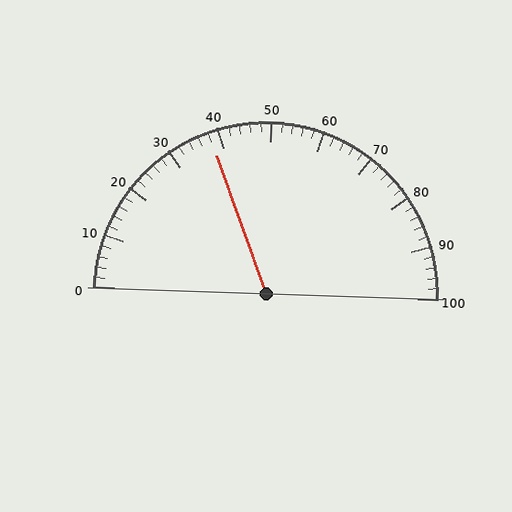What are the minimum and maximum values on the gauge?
The gauge ranges from 0 to 100.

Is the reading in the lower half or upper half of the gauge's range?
The reading is in the lower half of the range (0 to 100).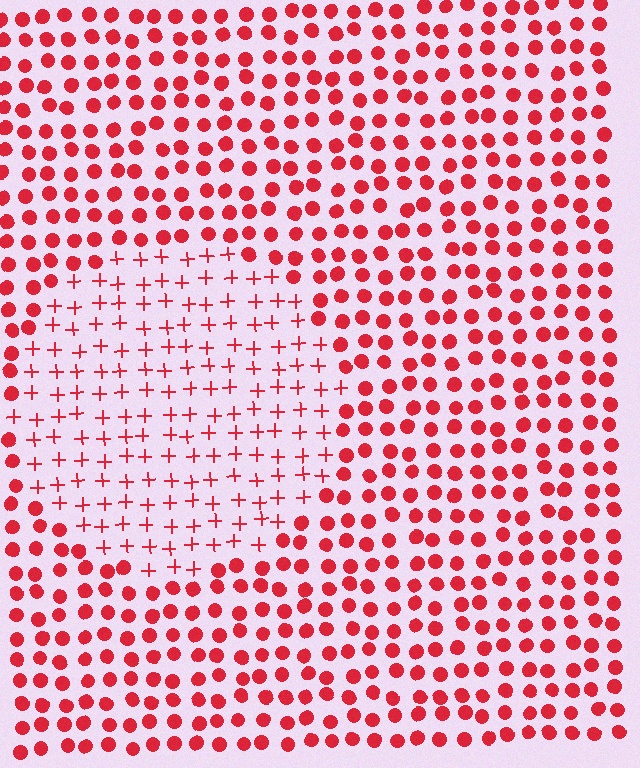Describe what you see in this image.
The image is filled with small red elements arranged in a uniform grid. A circle-shaped region contains plus signs, while the surrounding area contains circles. The boundary is defined purely by the change in element shape.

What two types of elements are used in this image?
The image uses plus signs inside the circle region and circles outside it.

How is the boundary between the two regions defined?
The boundary is defined by a change in element shape: plus signs inside vs. circles outside. All elements share the same color and spacing.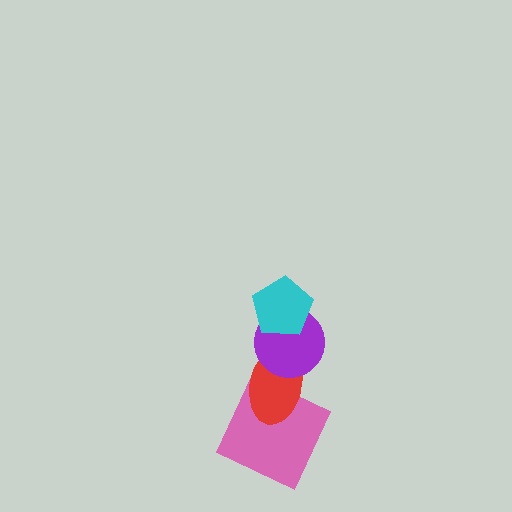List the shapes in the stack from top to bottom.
From top to bottom: the cyan pentagon, the purple circle, the red ellipse, the pink square.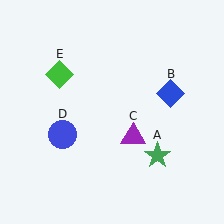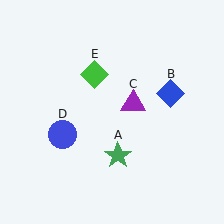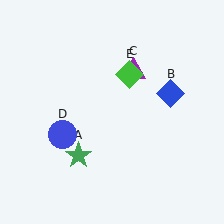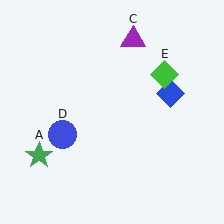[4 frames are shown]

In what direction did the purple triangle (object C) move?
The purple triangle (object C) moved up.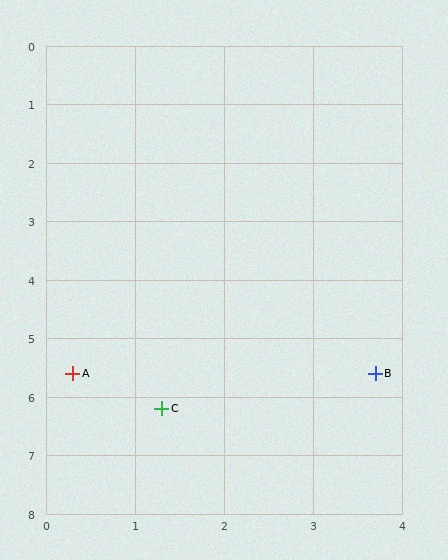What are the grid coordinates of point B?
Point B is at approximately (3.7, 5.6).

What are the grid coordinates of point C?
Point C is at approximately (1.3, 6.2).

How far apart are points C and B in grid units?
Points C and B are about 2.5 grid units apart.